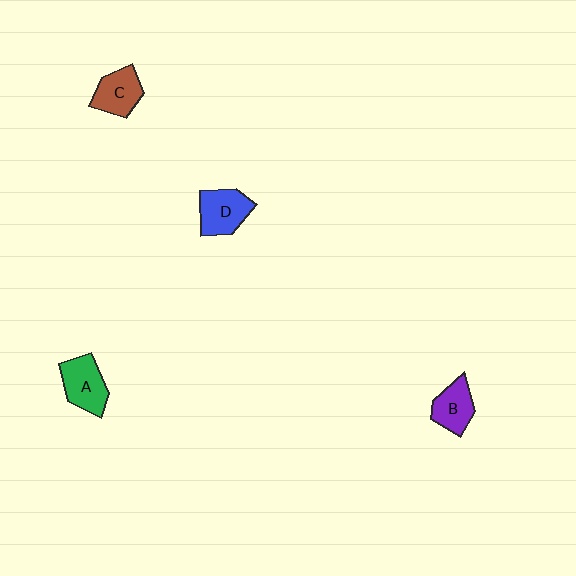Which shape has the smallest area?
Shape B (purple).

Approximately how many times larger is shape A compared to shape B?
Approximately 1.2 times.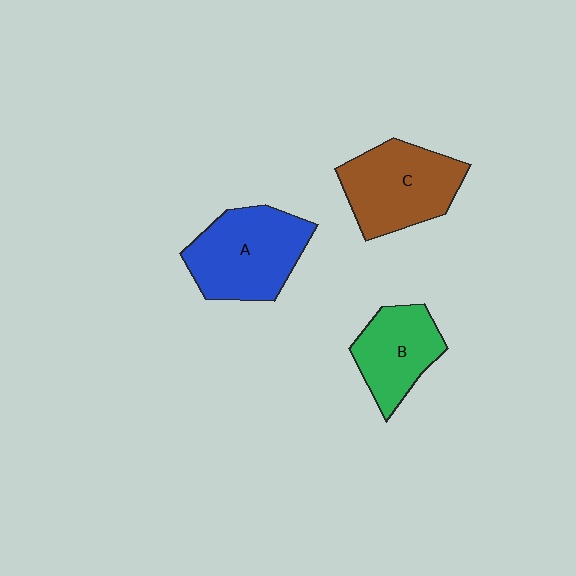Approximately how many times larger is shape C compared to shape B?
Approximately 1.3 times.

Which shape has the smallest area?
Shape B (green).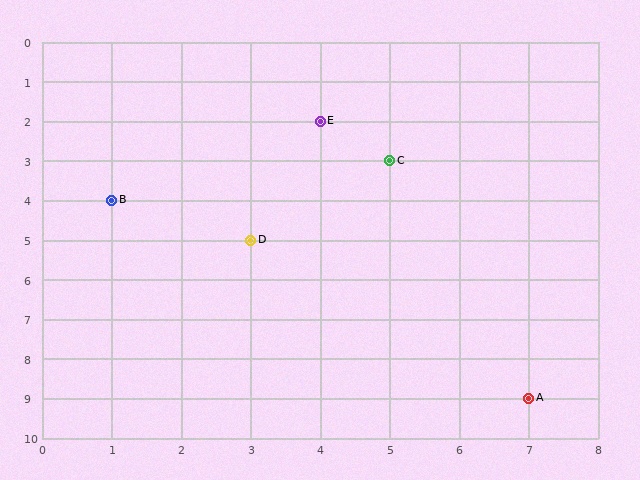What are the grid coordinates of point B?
Point B is at grid coordinates (1, 4).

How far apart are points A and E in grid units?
Points A and E are 3 columns and 7 rows apart (about 7.6 grid units diagonally).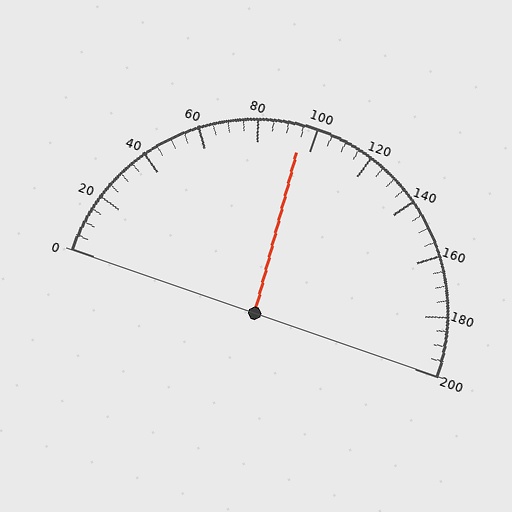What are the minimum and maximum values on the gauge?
The gauge ranges from 0 to 200.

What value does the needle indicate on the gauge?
The needle indicates approximately 95.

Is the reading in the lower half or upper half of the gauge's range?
The reading is in the lower half of the range (0 to 200).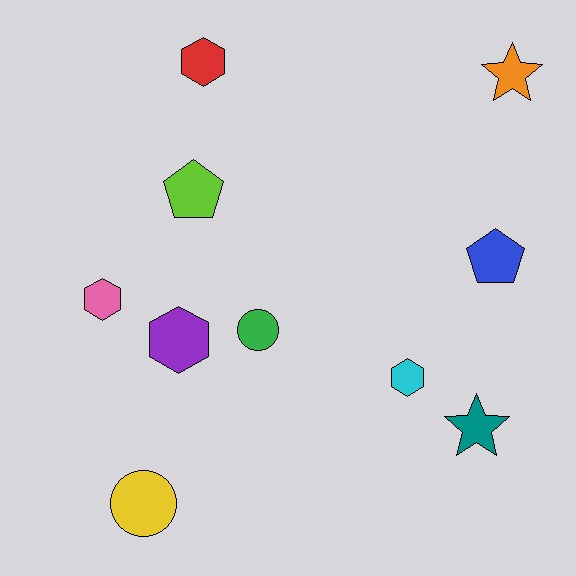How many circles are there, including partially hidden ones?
There are 2 circles.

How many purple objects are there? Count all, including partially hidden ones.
There is 1 purple object.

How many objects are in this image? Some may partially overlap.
There are 10 objects.